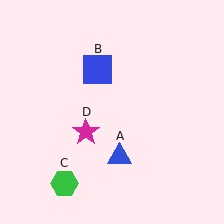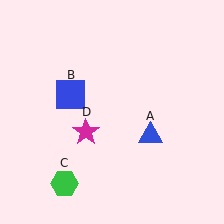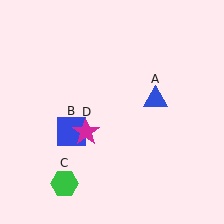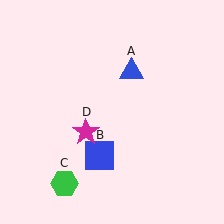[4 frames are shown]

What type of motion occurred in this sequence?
The blue triangle (object A), blue square (object B) rotated counterclockwise around the center of the scene.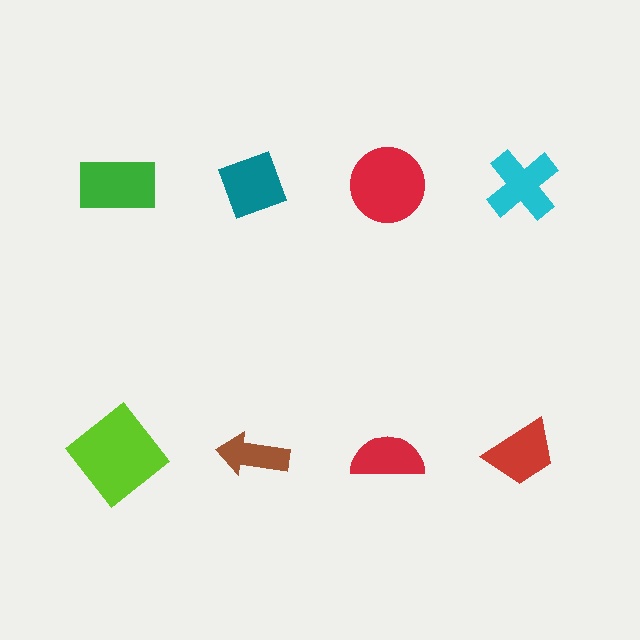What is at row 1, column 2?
A teal diamond.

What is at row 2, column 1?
A lime diamond.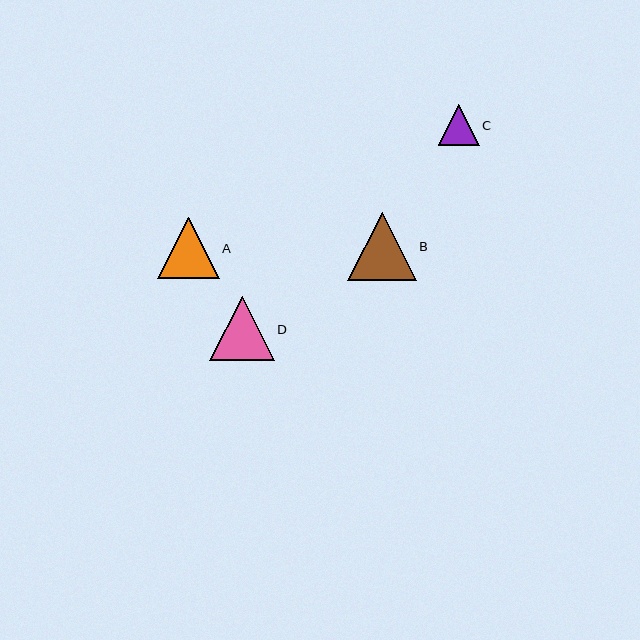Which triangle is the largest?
Triangle B is the largest with a size of approximately 68 pixels.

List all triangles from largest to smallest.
From largest to smallest: B, D, A, C.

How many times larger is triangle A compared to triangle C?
Triangle A is approximately 1.5 times the size of triangle C.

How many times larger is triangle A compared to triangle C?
Triangle A is approximately 1.5 times the size of triangle C.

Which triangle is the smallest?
Triangle C is the smallest with a size of approximately 41 pixels.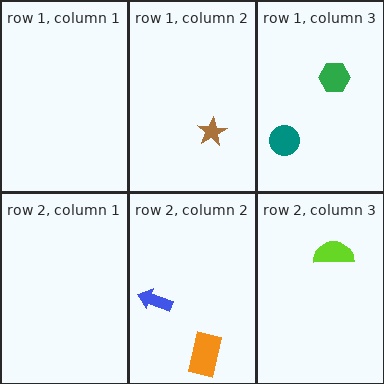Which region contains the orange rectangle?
The row 2, column 2 region.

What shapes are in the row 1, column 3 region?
The teal circle, the green hexagon.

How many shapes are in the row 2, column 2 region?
2.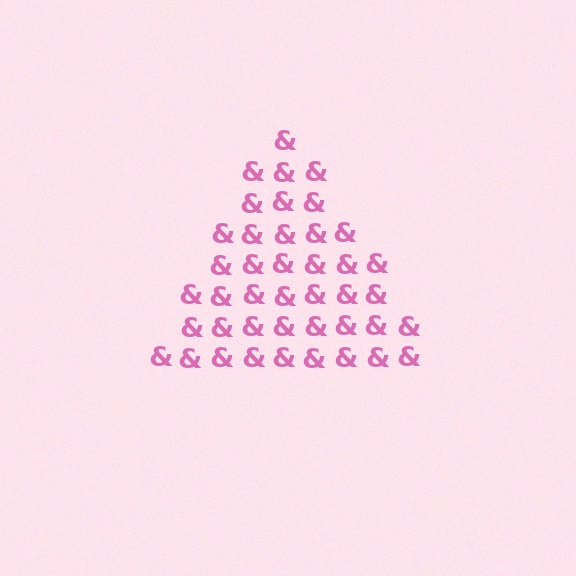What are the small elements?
The small elements are ampersands.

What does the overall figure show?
The overall figure shows a triangle.